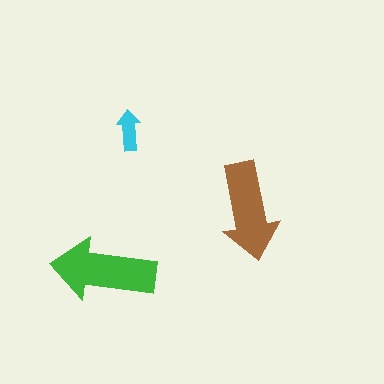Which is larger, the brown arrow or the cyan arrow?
The brown one.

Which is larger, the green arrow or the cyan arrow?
The green one.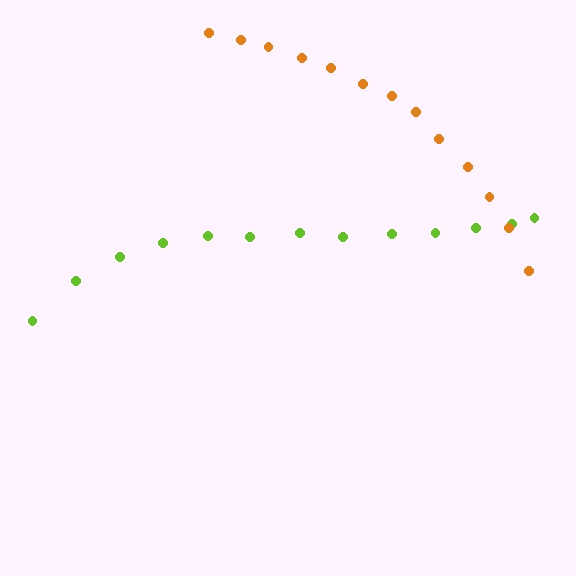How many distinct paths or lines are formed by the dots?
There are 2 distinct paths.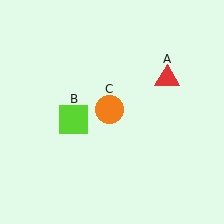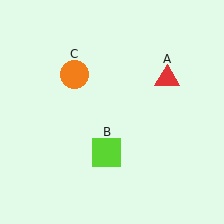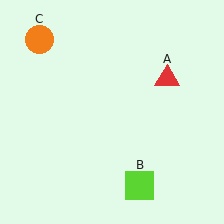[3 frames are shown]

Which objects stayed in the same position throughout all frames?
Red triangle (object A) remained stationary.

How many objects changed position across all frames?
2 objects changed position: lime square (object B), orange circle (object C).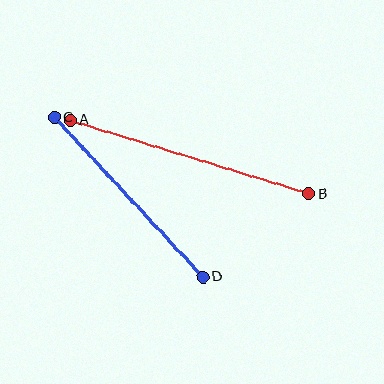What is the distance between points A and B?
The distance is approximately 250 pixels.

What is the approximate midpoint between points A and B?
The midpoint is at approximately (190, 157) pixels.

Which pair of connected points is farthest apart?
Points A and B are farthest apart.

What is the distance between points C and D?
The distance is approximately 218 pixels.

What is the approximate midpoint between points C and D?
The midpoint is at approximately (128, 197) pixels.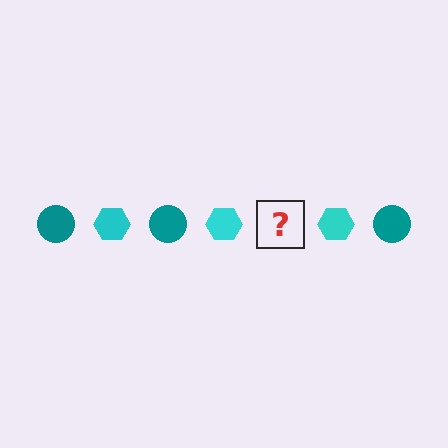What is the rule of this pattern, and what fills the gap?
The rule is that the pattern alternates between teal circle and cyan hexagon. The gap should be filled with a teal circle.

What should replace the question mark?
The question mark should be replaced with a teal circle.